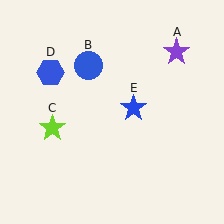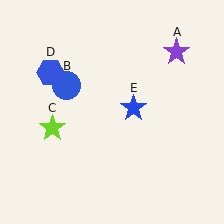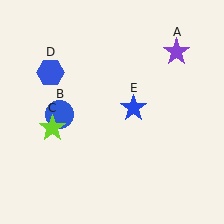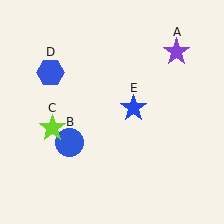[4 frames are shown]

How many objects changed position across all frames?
1 object changed position: blue circle (object B).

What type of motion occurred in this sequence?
The blue circle (object B) rotated counterclockwise around the center of the scene.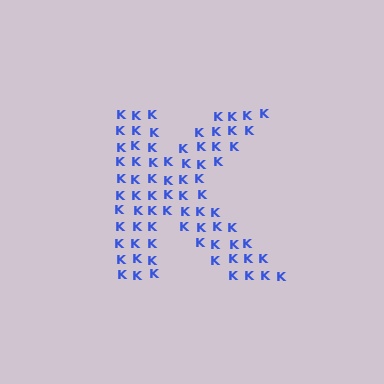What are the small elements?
The small elements are letter K's.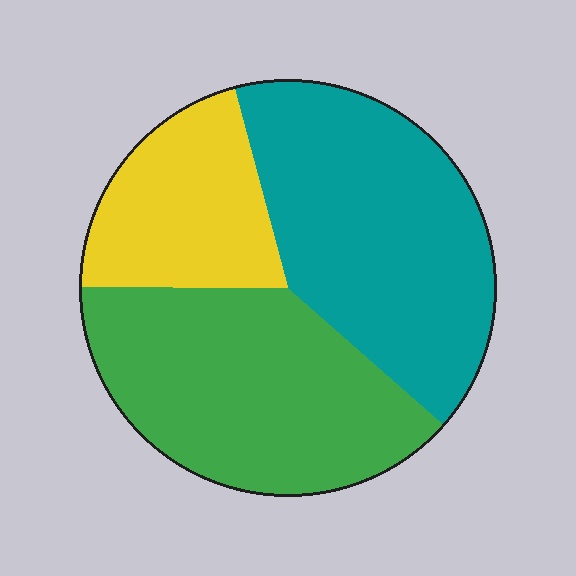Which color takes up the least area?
Yellow, at roughly 20%.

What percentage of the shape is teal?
Teal covers roughly 40% of the shape.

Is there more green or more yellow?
Green.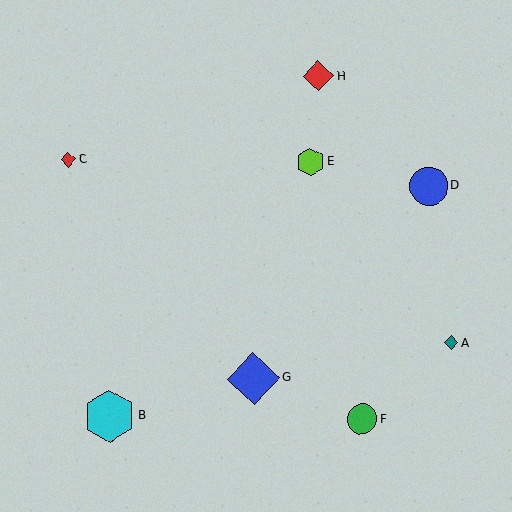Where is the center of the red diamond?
The center of the red diamond is at (318, 76).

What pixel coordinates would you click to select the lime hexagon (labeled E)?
Click at (310, 162) to select the lime hexagon E.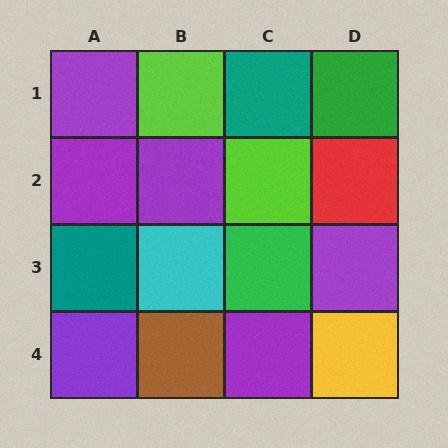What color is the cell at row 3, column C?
Green.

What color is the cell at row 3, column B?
Cyan.